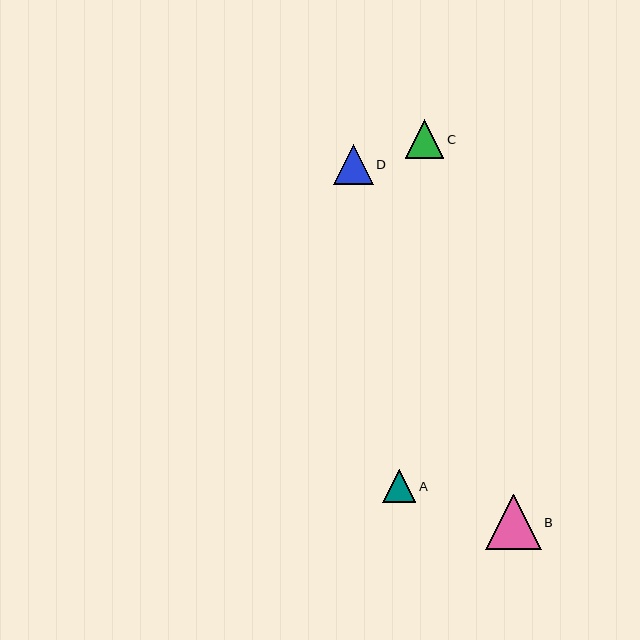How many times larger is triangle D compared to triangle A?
Triangle D is approximately 1.2 times the size of triangle A.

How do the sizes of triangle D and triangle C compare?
Triangle D and triangle C are approximately the same size.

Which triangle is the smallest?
Triangle A is the smallest with a size of approximately 34 pixels.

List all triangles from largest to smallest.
From largest to smallest: B, D, C, A.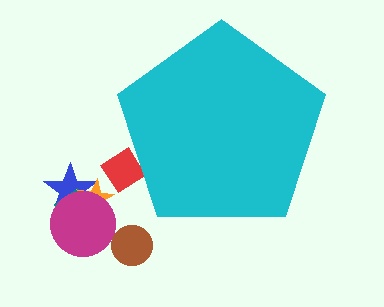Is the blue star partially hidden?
No, the blue star is fully visible.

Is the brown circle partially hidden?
No, the brown circle is fully visible.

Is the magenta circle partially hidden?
No, the magenta circle is fully visible.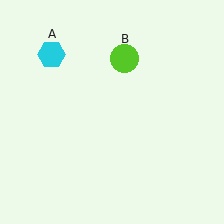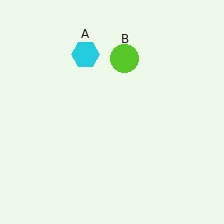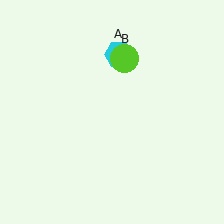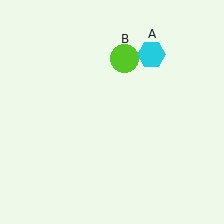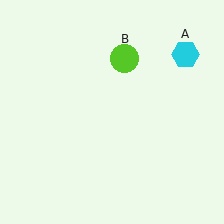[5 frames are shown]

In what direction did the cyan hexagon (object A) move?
The cyan hexagon (object A) moved right.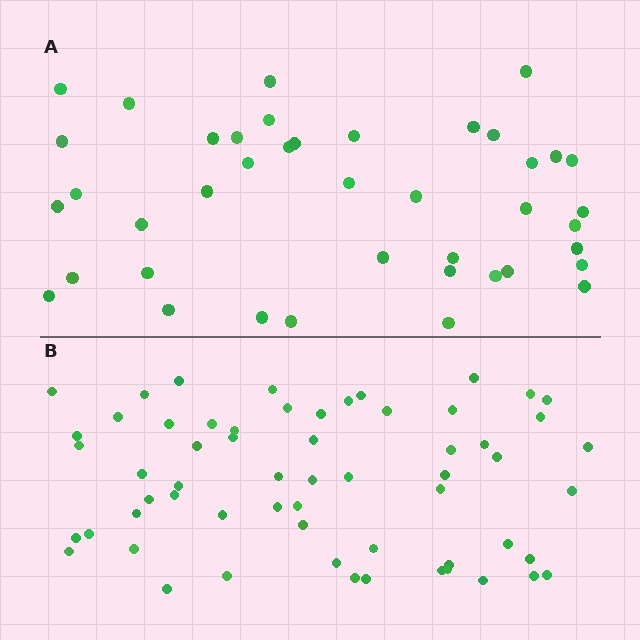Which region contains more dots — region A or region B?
Region B (the bottom region) has more dots.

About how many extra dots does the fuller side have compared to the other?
Region B has approximately 20 more dots than region A.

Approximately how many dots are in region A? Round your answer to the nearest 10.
About 40 dots. (The exact count is 41, which rounds to 40.)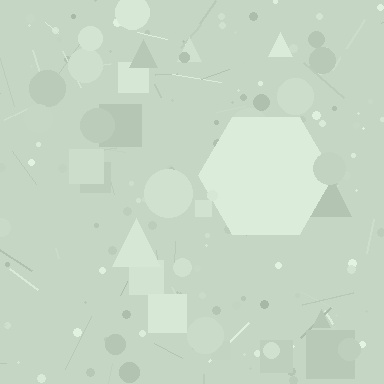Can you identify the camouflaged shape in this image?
The camouflaged shape is a hexagon.